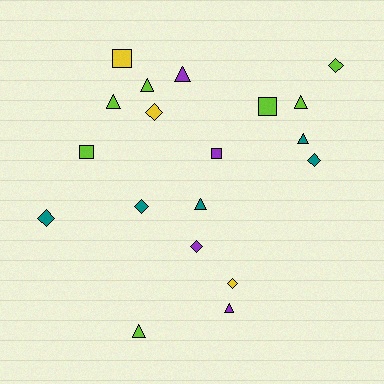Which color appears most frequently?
Lime, with 7 objects.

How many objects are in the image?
There are 19 objects.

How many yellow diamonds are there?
There are 2 yellow diamonds.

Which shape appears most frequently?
Triangle, with 8 objects.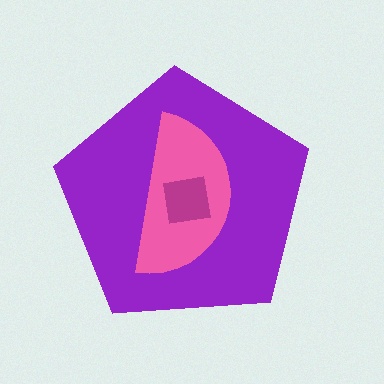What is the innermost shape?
The magenta square.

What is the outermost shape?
The purple pentagon.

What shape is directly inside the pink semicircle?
The magenta square.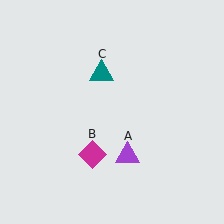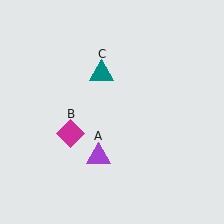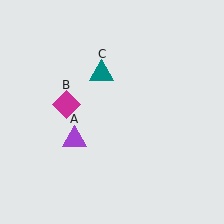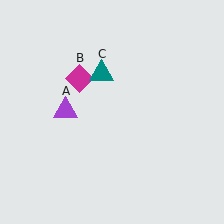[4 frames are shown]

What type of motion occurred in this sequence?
The purple triangle (object A), magenta diamond (object B) rotated clockwise around the center of the scene.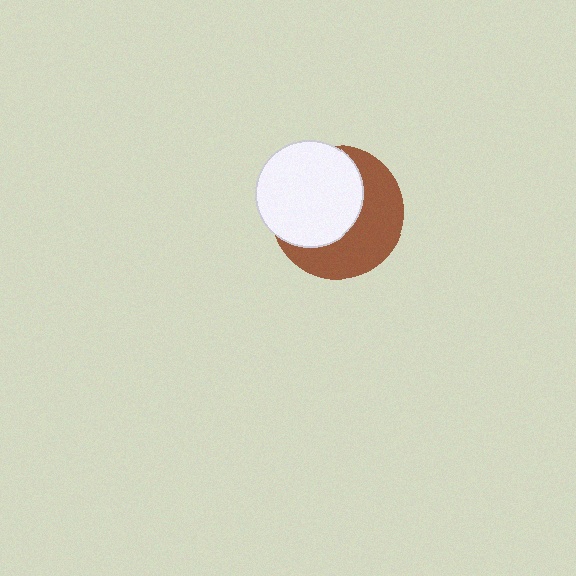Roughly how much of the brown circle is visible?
About half of it is visible (roughly 48%).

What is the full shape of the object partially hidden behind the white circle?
The partially hidden object is a brown circle.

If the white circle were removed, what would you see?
You would see the complete brown circle.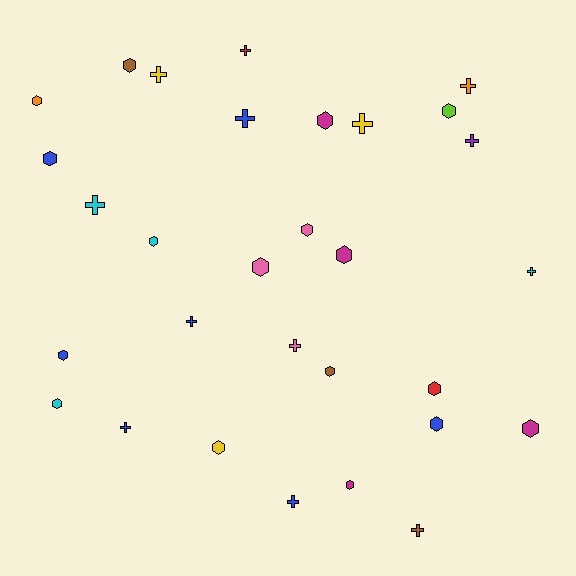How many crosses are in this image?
There are 13 crosses.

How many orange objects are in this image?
There are 2 orange objects.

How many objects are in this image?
There are 30 objects.